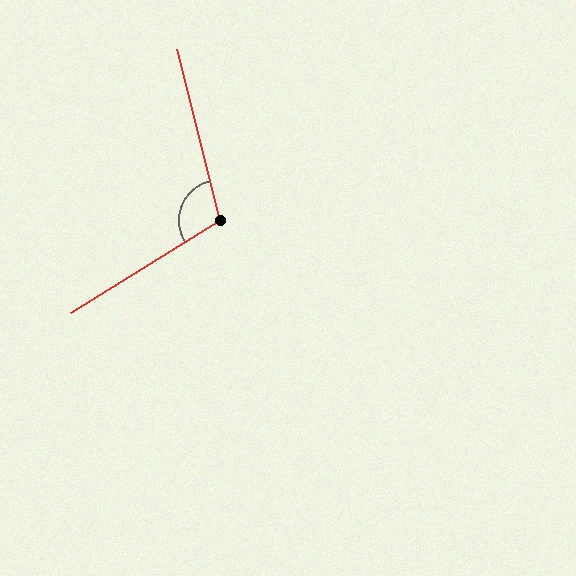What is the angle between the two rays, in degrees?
Approximately 108 degrees.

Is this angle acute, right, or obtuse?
It is obtuse.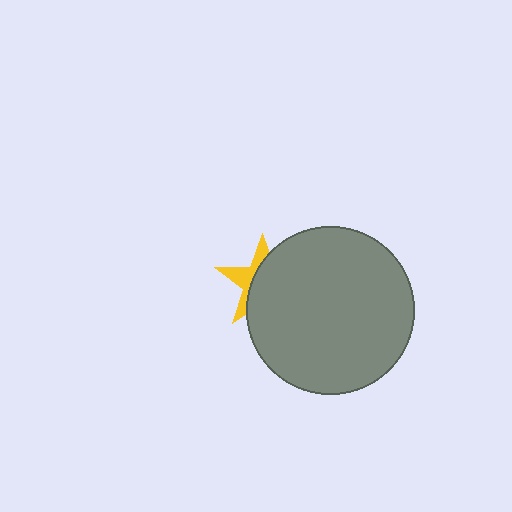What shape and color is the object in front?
The object in front is a gray circle.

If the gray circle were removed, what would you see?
You would see the complete yellow star.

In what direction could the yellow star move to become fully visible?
The yellow star could move left. That would shift it out from behind the gray circle entirely.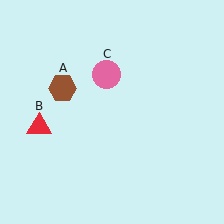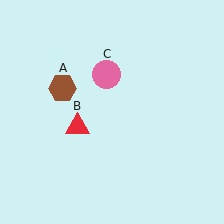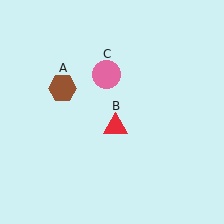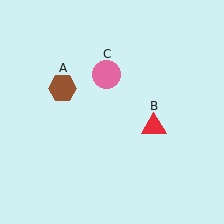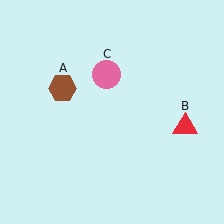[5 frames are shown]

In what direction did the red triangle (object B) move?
The red triangle (object B) moved right.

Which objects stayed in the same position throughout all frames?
Brown hexagon (object A) and pink circle (object C) remained stationary.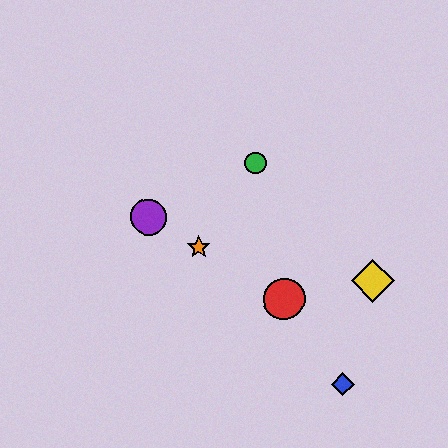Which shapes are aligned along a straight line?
The red circle, the purple circle, the orange star are aligned along a straight line.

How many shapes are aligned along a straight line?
3 shapes (the red circle, the purple circle, the orange star) are aligned along a straight line.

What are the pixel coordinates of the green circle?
The green circle is at (256, 163).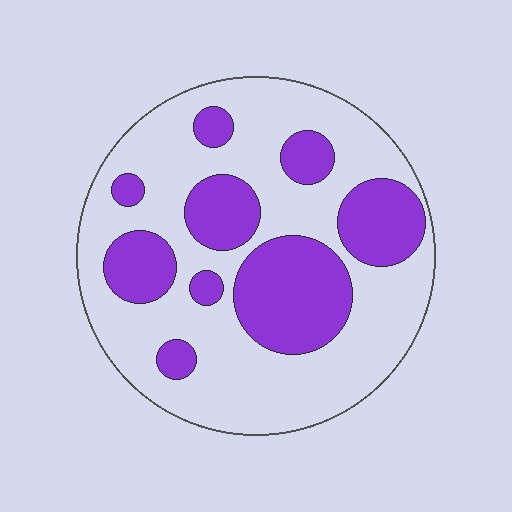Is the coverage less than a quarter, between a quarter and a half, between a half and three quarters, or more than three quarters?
Between a quarter and a half.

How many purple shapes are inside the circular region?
9.